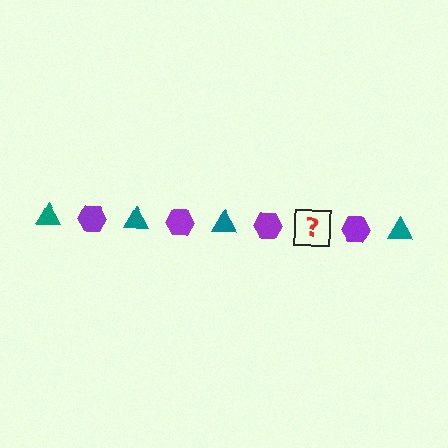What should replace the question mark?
The question mark should be replaced with a teal triangle.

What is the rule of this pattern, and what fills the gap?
The rule is that the pattern alternates between teal triangle and purple hexagon. The gap should be filled with a teal triangle.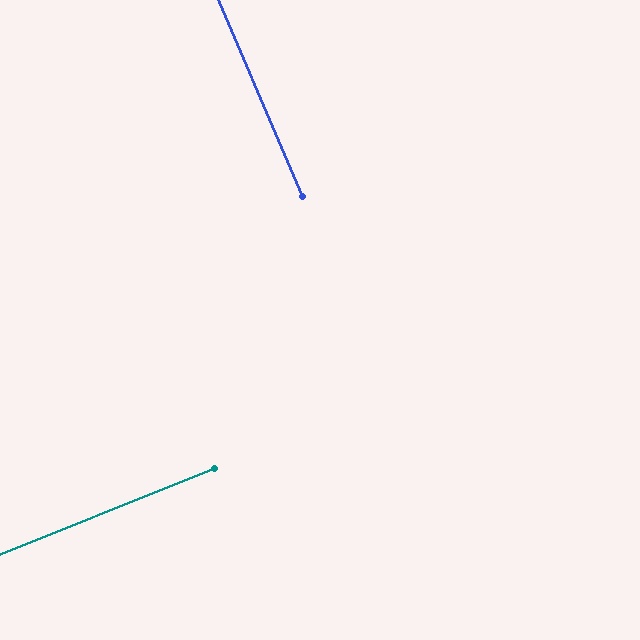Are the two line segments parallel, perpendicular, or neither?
Perpendicular — they meet at approximately 88°.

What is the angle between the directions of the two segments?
Approximately 88 degrees.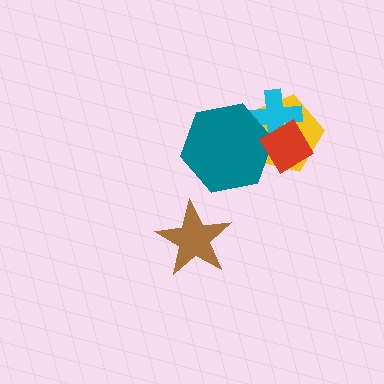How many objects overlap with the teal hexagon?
3 objects overlap with the teal hexagon.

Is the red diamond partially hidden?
No, no other shape covers it.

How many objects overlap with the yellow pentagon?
3 objects overlap with the yellow pentagon.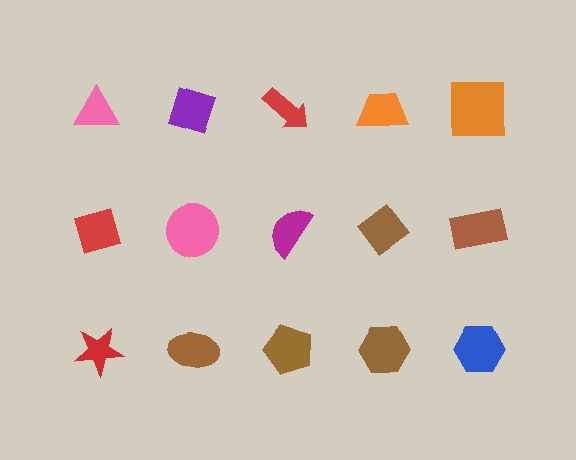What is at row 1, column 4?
An orange trapezoid.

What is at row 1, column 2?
A purple diamond.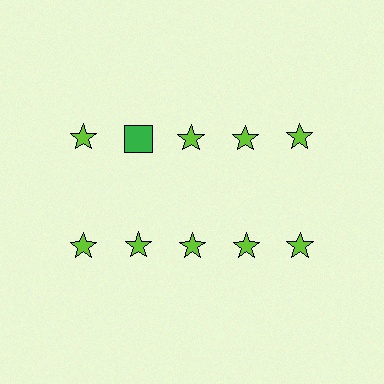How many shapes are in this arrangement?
There are 10 shapes arranged in a grid pattern.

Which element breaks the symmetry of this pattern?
The green square in the top row, second from left column breaks the symmetry. All other shapes are lime stars.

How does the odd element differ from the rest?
It differs in both color (green instead of lime) and shape (square instead of star).